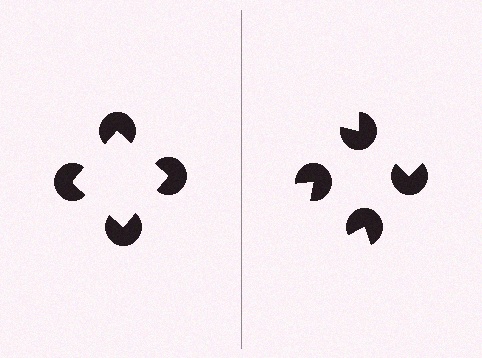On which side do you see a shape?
An illusory square appears on the left side. On the right side the wedge cuts are rotated, so no coherent shape forms.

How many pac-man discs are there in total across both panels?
8 — 4 on each side.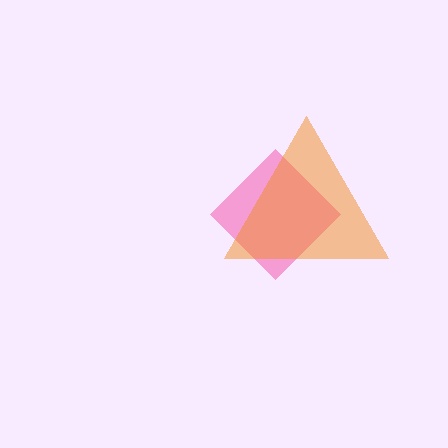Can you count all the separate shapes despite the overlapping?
Yes, there are 2 separate shapes.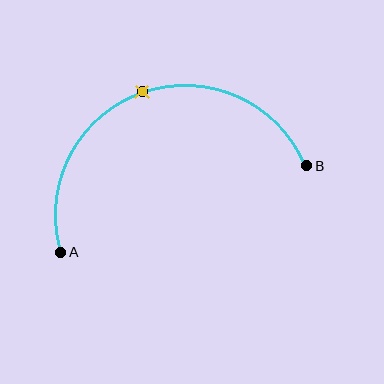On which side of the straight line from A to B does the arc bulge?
The arc bulges above the straight line connecting A and B.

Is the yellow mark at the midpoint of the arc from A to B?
Yes. The yellow mark lies on the arc at equal arc-length from both A and B — it is the arc midpoint.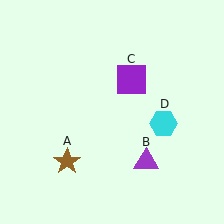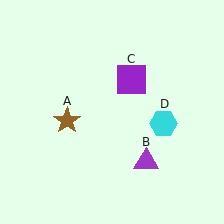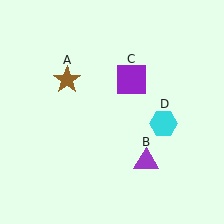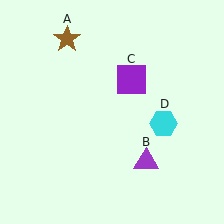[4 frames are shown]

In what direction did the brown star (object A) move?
The brown star (object A) moved up.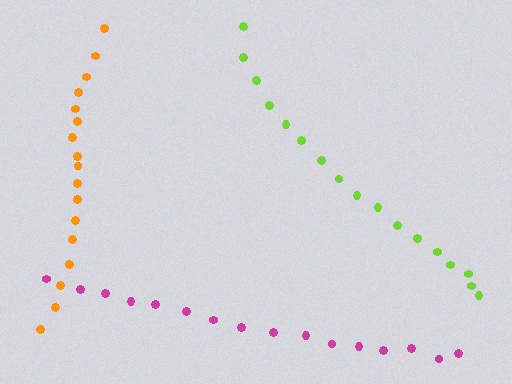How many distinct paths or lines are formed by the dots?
There are 3 distinct paths.